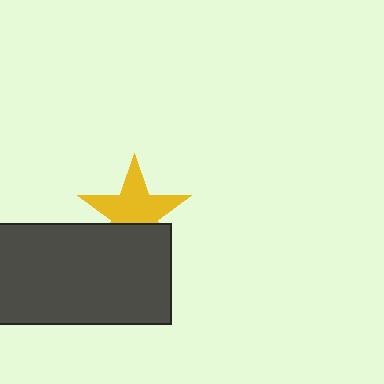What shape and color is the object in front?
The object in front is a dark gray rectangle.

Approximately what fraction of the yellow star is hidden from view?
Roughly 34% of the yellow star is hidden behind the dark gray rectangle.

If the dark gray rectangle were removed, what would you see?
You would see the complete yellow star.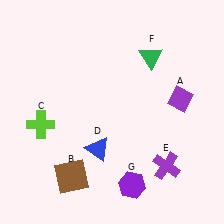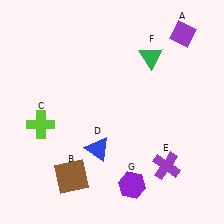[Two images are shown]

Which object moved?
The purple diamond (A) moved up.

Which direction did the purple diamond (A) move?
The purple diamond (A) moved up.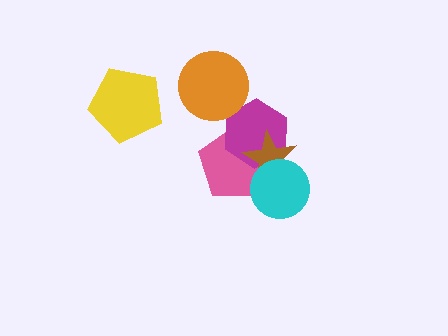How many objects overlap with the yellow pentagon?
0 objects overlap with the yellow pentagon.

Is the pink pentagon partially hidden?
Yes, it is partially covered by another shape.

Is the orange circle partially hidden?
No, no other shape covers it.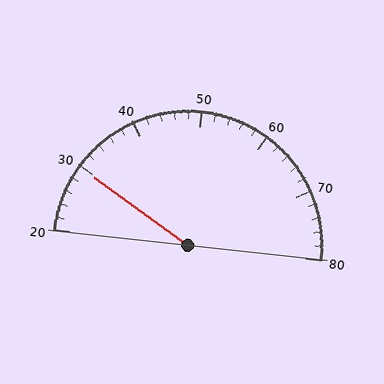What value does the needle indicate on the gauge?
The needle indicates approximately 30.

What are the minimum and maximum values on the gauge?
The gauge ranges from 20 to 80.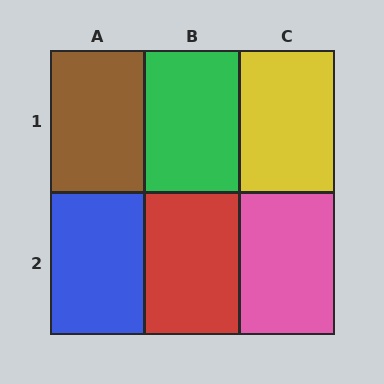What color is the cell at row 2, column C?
Pink.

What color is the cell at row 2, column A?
Blue.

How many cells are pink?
1 cell is pink.